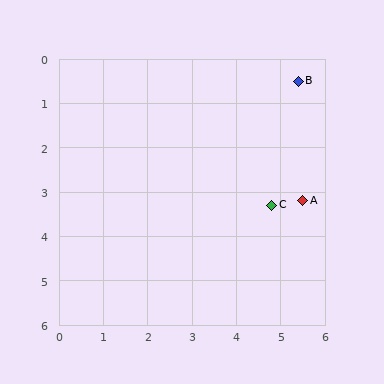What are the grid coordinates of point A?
Point A is at approximately (5.5, 3.2).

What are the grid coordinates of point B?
Point B is at approximately (5.4, 0.5).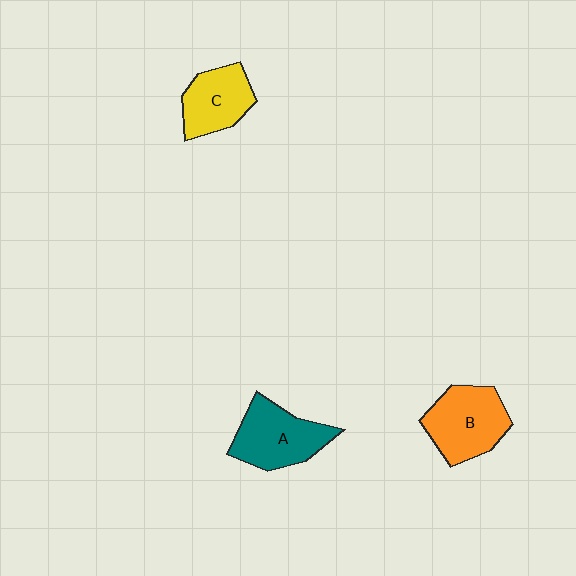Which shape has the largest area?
Shape B (orange).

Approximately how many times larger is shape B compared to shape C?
Approximately 1.3 times.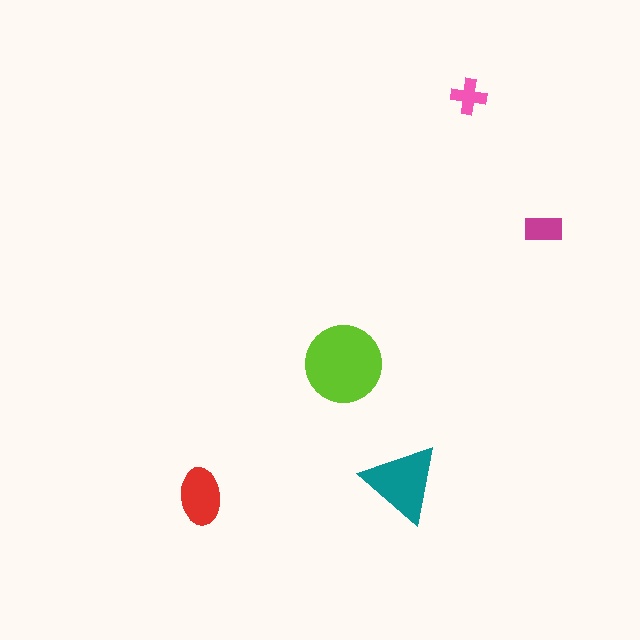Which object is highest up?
The pink cross is topmost.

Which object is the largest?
The lime circle.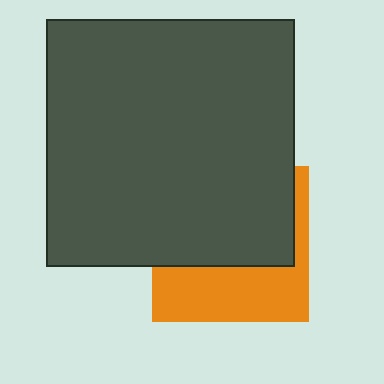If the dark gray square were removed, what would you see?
You would see the complete orange square.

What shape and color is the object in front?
The object in front is a dark gray square.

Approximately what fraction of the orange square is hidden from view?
Roughly 60% of the orange square is hidden behind the dark gray square.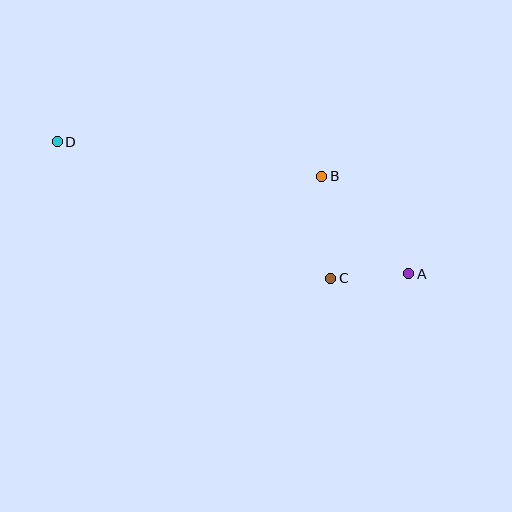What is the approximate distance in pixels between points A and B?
The distance between A and B is approximately 131 pixels.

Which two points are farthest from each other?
Points A and D are farthest from each other.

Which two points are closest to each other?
Points A and C are closest to each other.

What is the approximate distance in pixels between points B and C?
The distance between B and C is approximately 102 pixels.